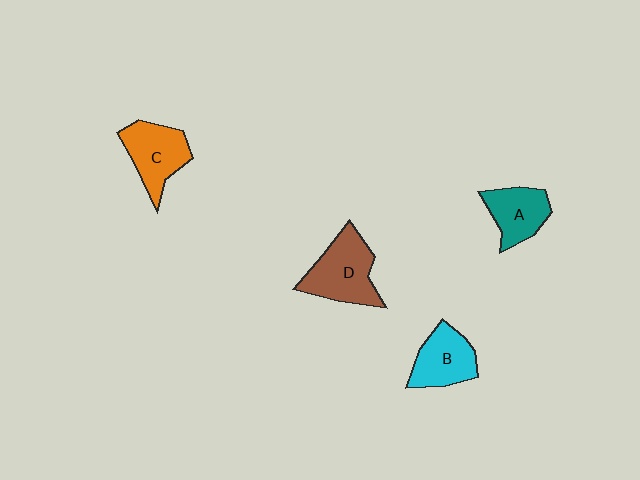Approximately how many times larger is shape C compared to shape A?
Approximately 1.2 times.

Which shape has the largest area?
Shape D (brown).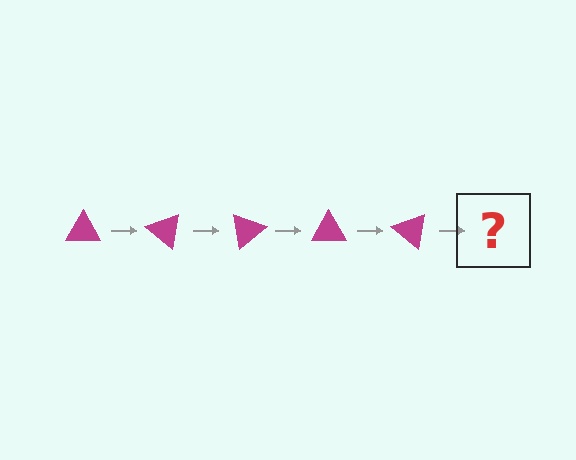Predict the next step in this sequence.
The next step is a magenta triangle rotated 200 degrees.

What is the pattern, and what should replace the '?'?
The pattern is that the triangle rotates 40 degrees each step. The '?' should be a magenta triangle rotated 200 degrees.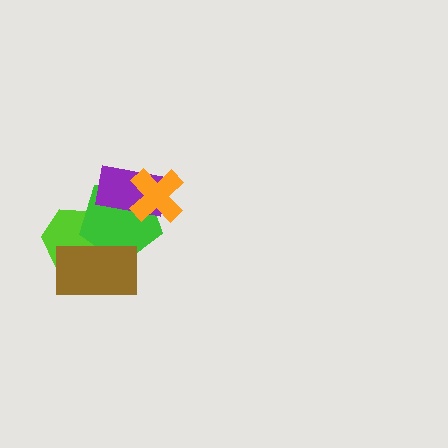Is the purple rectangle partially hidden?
Yes, it is partially covered by another shape.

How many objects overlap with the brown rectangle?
2 objects overlap with the brown rectangle.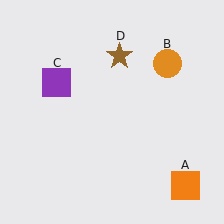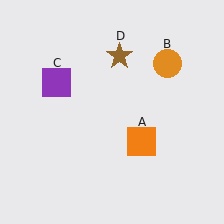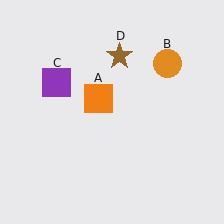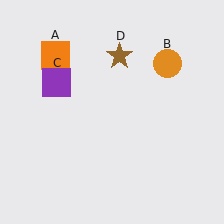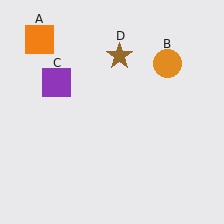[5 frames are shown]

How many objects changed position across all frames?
1 object changed position: orange square (object A).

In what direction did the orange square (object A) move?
The orange square (object A) moved up and to the left.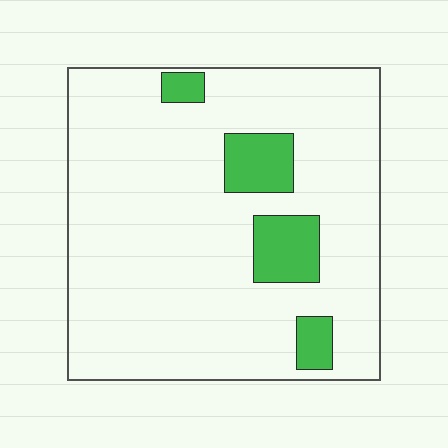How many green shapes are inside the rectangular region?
4.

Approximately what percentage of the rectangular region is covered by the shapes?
Approximately 10%.